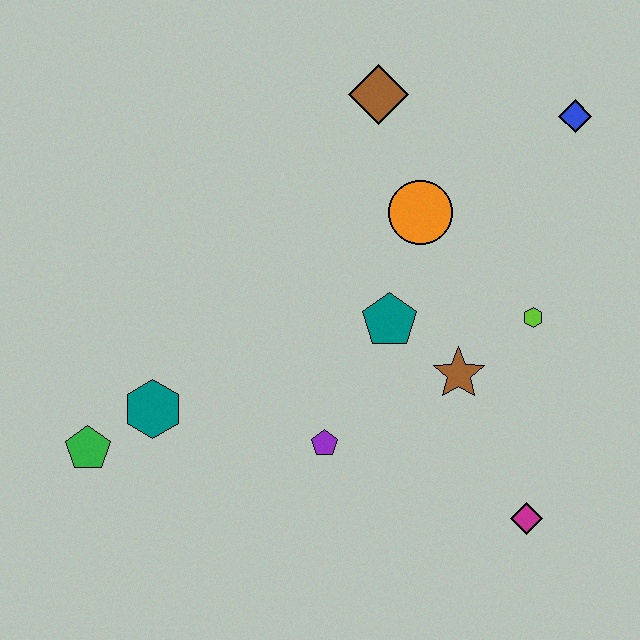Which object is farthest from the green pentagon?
The blue diamond is farthest from the green pentagon.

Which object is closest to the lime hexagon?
The brown star is closest to the lime hexagon.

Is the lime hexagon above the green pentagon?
Yes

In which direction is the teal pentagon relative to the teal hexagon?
The teal pentagon is to the right of the teal hexagon.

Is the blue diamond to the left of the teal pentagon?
No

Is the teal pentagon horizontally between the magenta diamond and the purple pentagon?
Yes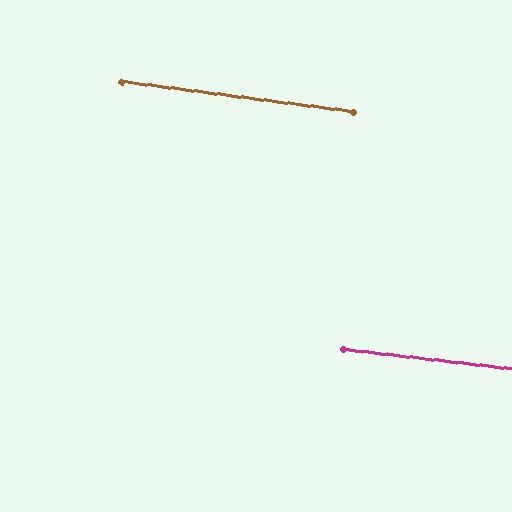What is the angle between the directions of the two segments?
Approximately 1 degree.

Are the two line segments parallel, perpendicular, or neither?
Parallel — their directions differ by only 1.2°.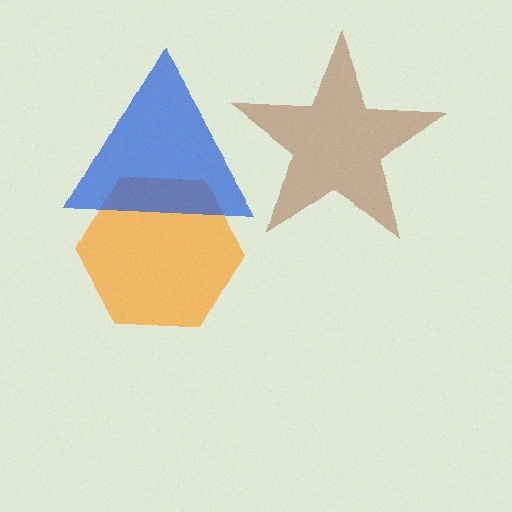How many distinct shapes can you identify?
There are 3 distinct shapes: a brown star, an orange hexagon, a blue triangle.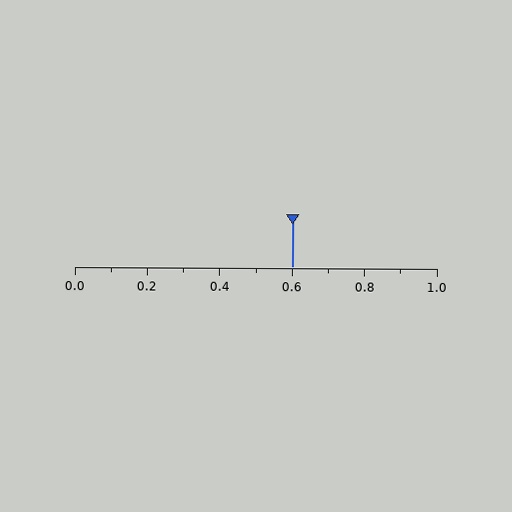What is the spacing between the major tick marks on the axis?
The major ticks are spaced 0.2 apart.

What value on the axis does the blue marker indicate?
The marker indicates approximately 0.6.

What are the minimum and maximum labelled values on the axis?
The axis runs from 0.0 to 1.0.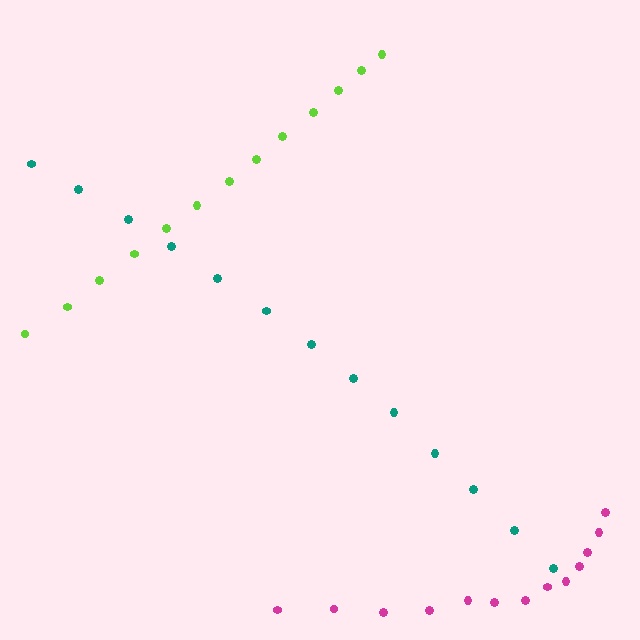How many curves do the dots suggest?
There are 3 distinct paths.